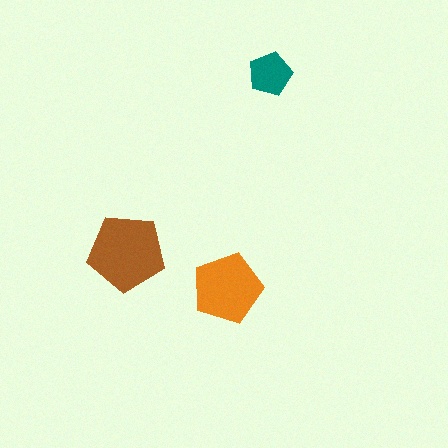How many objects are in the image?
There are 3 objects in the image.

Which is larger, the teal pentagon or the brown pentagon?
The brown one.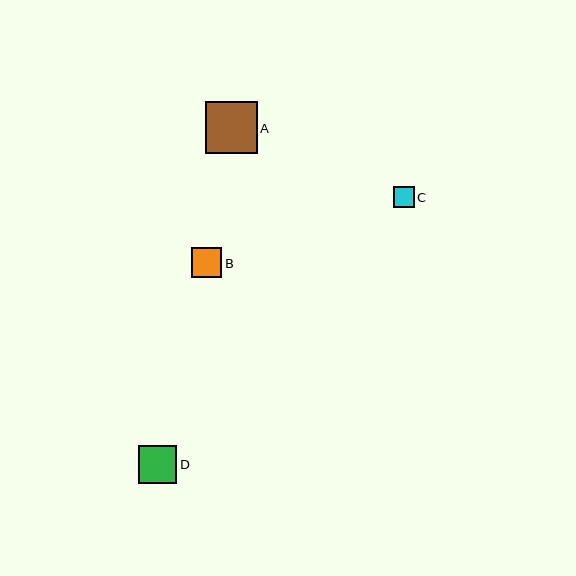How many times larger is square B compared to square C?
Square B is approximately 1.5 times the size of square C.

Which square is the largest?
Square A is the largest with a size of approximately 52 pixels.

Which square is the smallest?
Square C is the smallest with a size of approximately 21 pixels.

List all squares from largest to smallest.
From largest to smallest: A, D, B, C.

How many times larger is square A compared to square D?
Square A is approximately 1.4 times the size of square D.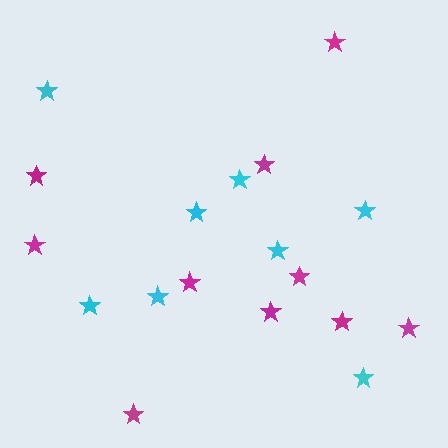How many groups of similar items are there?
There are 2 groups: one group of magenta stars (10) and one group of cyan stars (8).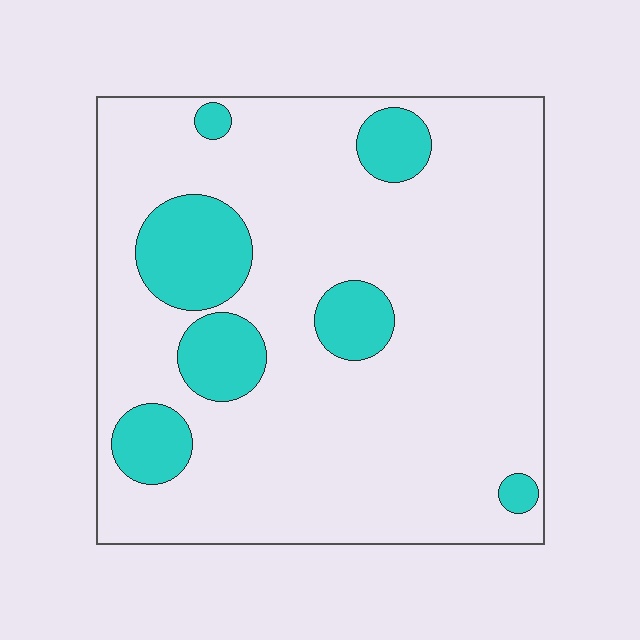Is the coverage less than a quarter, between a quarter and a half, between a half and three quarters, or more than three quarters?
Less than a quarter.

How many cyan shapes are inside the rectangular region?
7.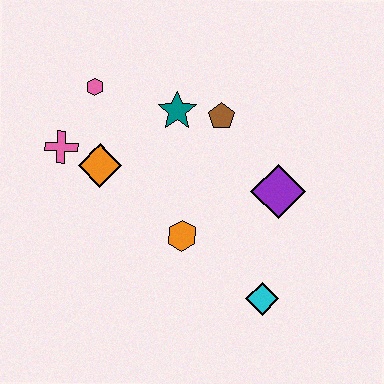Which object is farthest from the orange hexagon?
The pink hexagon is farthest from the orange hexagon.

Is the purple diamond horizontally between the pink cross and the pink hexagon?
No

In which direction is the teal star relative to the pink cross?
The teal star is to the right of the pink cross.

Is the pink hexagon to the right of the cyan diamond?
No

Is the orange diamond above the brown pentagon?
No